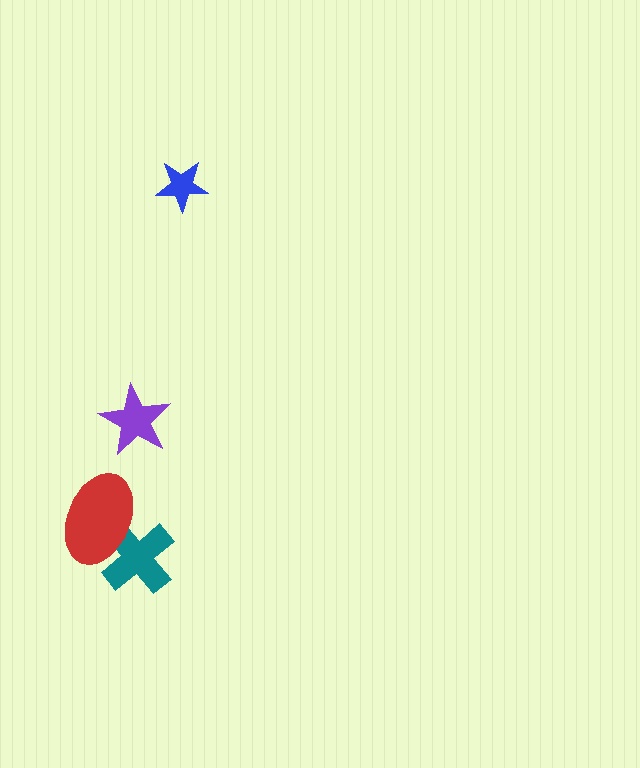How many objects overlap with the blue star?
0 objects overlap with the blue star.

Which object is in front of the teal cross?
The red ellipse is in front of the teal cross.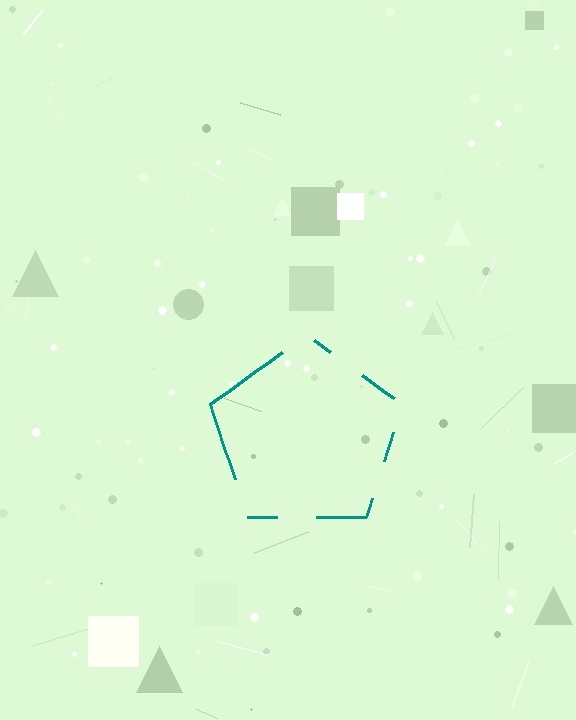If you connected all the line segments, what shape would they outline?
They would outline a pentagon.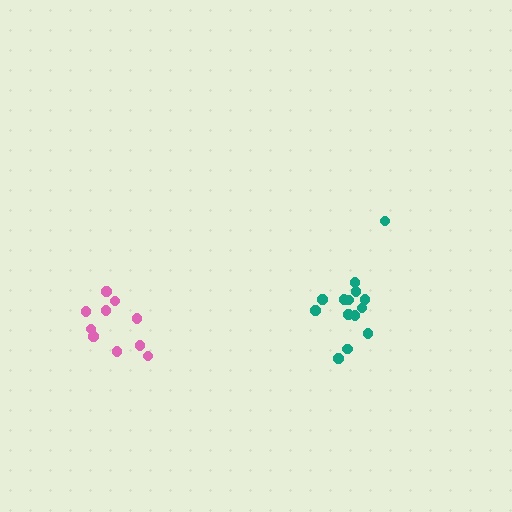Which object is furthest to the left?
The pink cluster is leftmost.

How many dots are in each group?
Group 1: 10 dots, Group 2: 14 dots (24 total).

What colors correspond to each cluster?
The clusters are colored: pink, teal.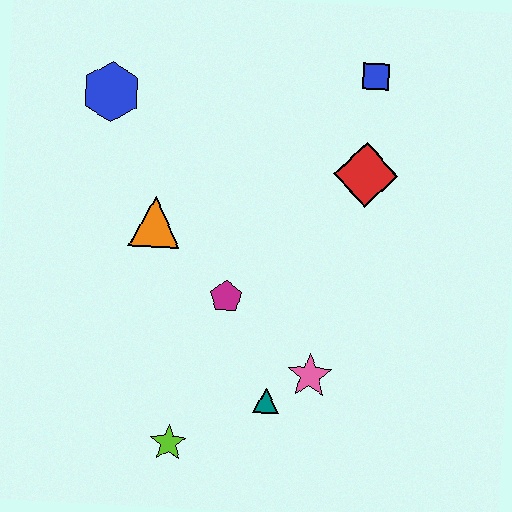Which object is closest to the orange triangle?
The magenta pentagon is closest to the orange triangle.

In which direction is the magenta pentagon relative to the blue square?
The magenta pentagon is below the blue square.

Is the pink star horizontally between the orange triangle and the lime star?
No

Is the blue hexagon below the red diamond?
No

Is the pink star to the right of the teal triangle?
Yes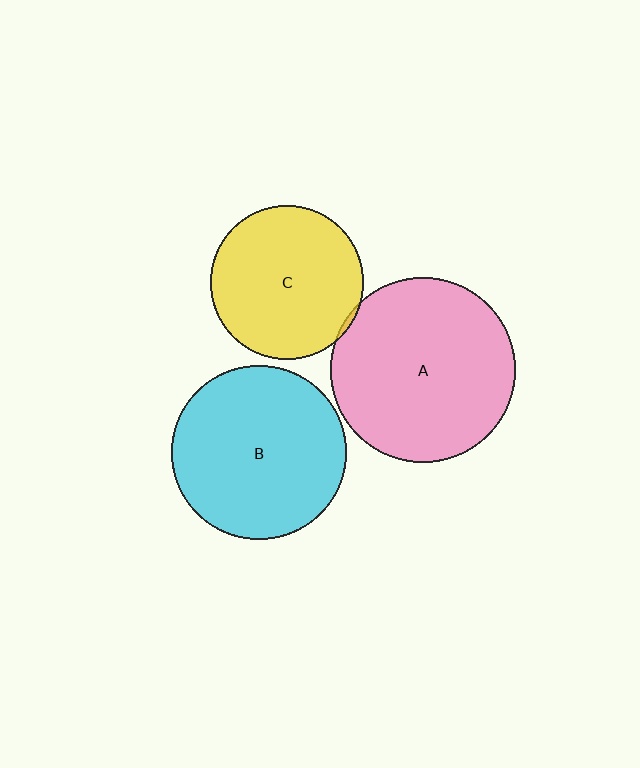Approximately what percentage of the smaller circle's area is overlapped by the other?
Approximately 5%.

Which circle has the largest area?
Circle A (pink).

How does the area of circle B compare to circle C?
Approximately 1.3 times.